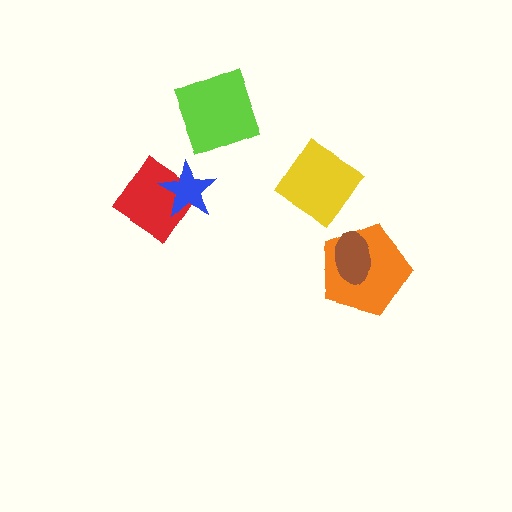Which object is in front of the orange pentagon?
The brown ellipse is in front of the orange pentagon.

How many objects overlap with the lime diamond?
0 objects overlap with the lime diamond.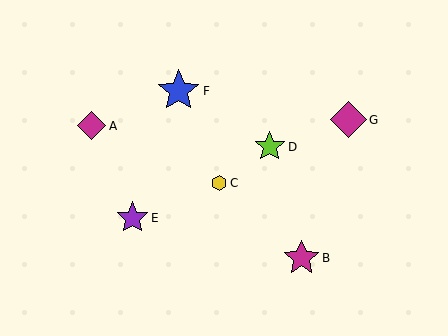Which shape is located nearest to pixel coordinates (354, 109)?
The magenta diamond (labeled G) at (348, 120) is nearest to that location.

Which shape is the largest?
The blue star (labeled F) is the largest.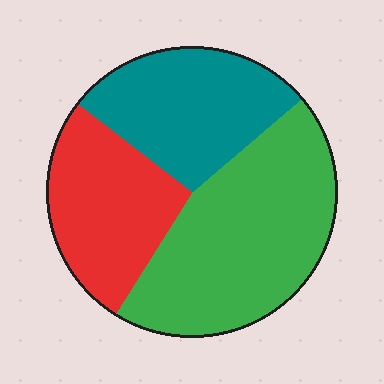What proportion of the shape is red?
Red covers around 25% of the shape.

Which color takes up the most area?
Green, at roughly 45%.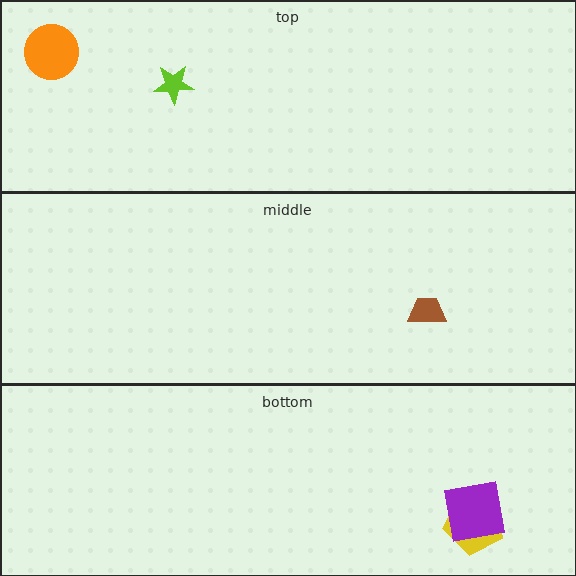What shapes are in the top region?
The orange circle, the lime star.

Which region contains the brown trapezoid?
The middle region.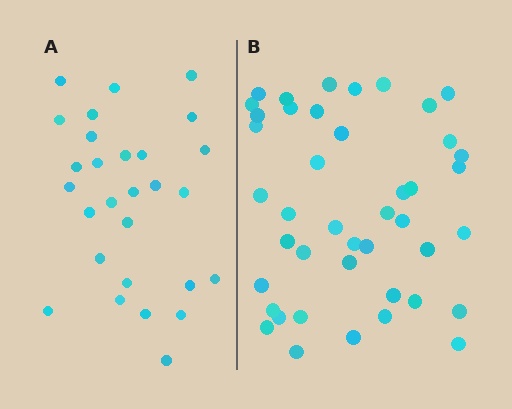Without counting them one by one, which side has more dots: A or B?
Region B (the right region) has more dots.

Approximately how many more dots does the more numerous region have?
Region B has approximately 15 more dots than region A.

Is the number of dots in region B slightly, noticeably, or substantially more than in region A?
Region B has substantially more. The ratio is roughly 1.5 to 1.